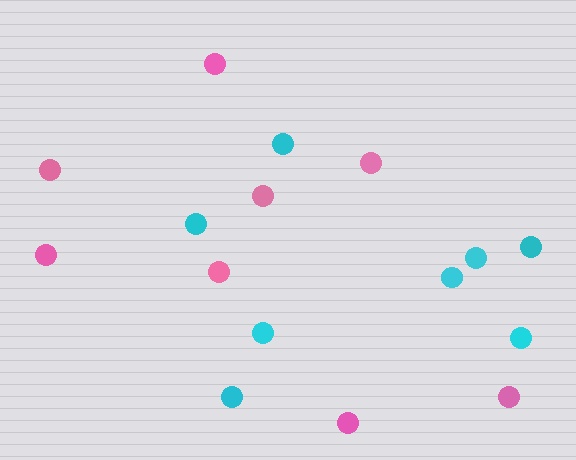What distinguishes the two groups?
There are 2 groups: one group of pink circles (8) and one group of cyan circles (8).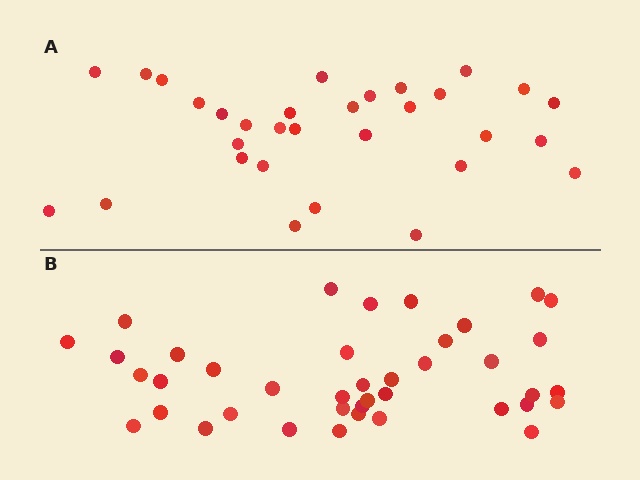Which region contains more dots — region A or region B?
Region B (the bottom region) has more dots.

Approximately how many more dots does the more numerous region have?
Region B has roughly 8 or so more dots than region A.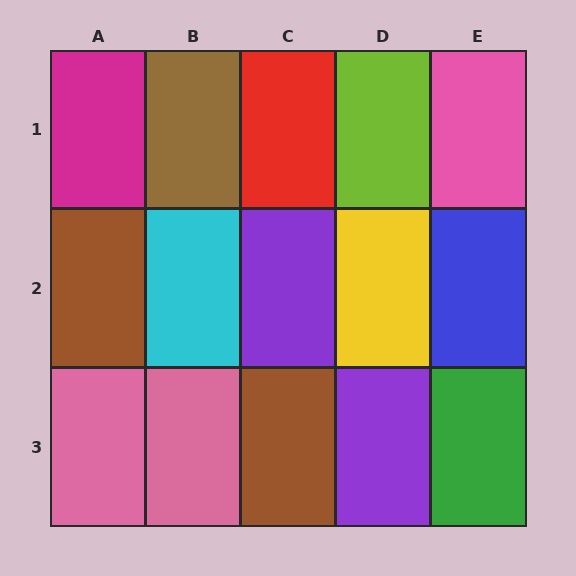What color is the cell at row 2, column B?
Cyan.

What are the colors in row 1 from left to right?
Magenta, brown, red, lime, pink.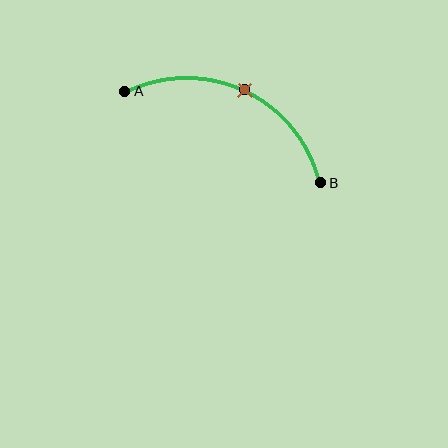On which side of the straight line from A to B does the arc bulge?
The arc bulges above the straight line connecting A and B.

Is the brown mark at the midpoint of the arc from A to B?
Yes. The brown mark lies on the arc at equal arc-length from both A and B — it is the arc midpoint.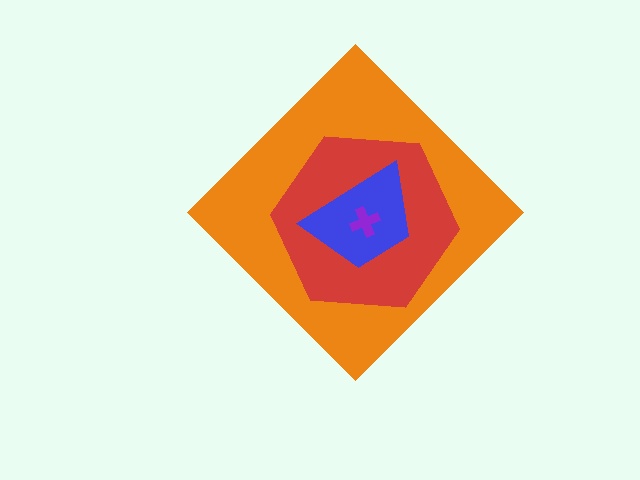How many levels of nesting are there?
4.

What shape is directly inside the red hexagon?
The blue trapezoid.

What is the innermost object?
The purple cross.